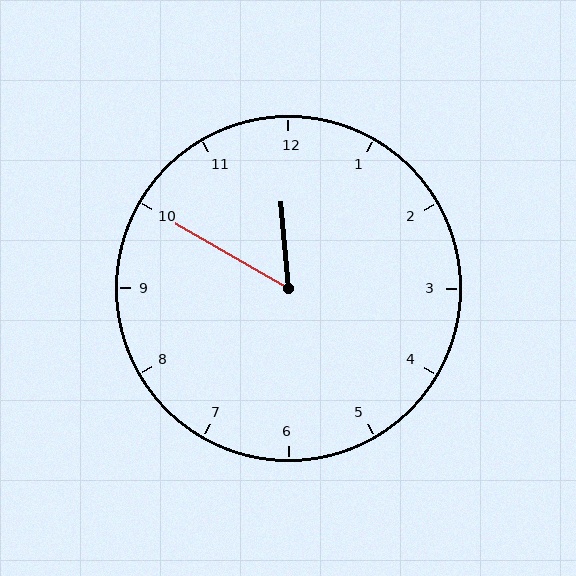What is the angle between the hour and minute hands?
Approximately 55 degrees.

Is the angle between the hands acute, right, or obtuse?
It is acute.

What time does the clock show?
11:50.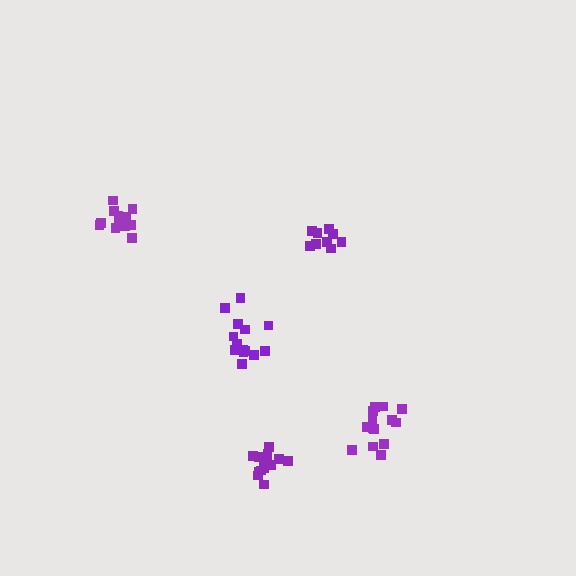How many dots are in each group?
Group 1: 14 dots, Group 2: 15 dots, Group 3: 9 dots, Group 4: 12 dots, Group 5: 14 dots (64 total).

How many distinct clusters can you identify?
There are 5 distinct clusters.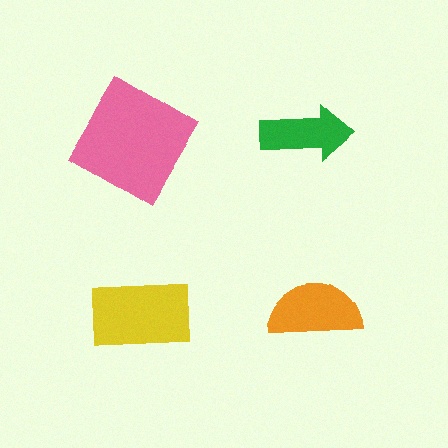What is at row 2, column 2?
An orange semicircle.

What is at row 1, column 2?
A green arrow.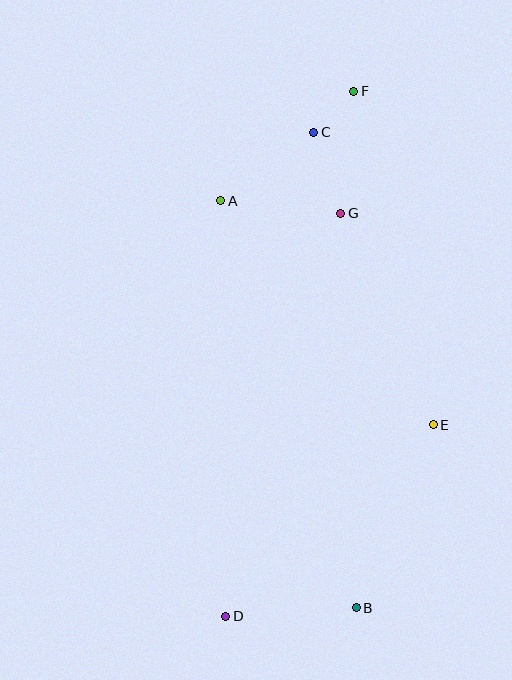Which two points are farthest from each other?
Points D and F are farthest from each other.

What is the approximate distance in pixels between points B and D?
The distance between B and D is approximately 131 pixels.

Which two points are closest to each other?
Points C and F are closest to each other.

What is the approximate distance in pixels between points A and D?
The distance between A and D is approximately 416 pixels.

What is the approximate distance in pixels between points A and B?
The distance between A and B is approximately 429 pixels.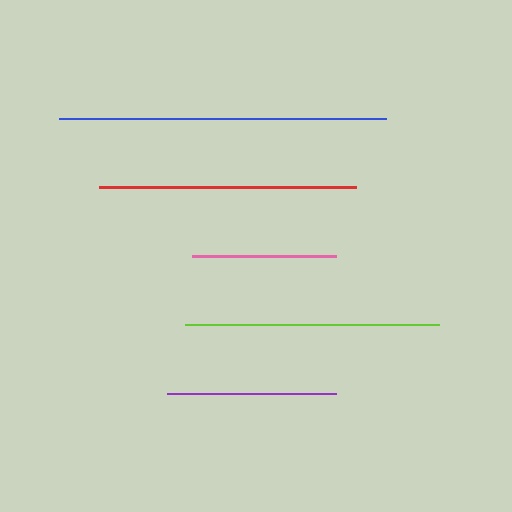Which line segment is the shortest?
The pink line is the shortest at approximately 145 pixels.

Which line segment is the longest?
The blue line is the longest at approximately 327 pixels.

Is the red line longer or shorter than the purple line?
The red line is longer than the purple line.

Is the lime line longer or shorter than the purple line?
The lime line is longer than the purple line.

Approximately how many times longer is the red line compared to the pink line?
The red line is approximately 1.8 times the length of the pink line.